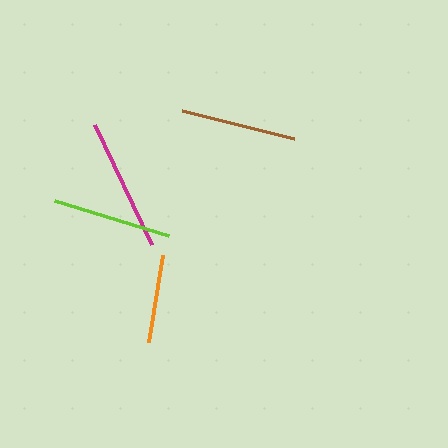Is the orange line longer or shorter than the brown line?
The brown line is longer than the orange line.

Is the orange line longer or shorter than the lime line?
The lime line is longer than the orange line.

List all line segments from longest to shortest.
From longest to shortest: magenta, lime, brown, orange.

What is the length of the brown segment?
The brown segment is approximately 115 pixels long.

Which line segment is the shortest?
The orange line is the shortest at approximately 88 pixels.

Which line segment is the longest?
The magenta line is the longest at approximately 133 pixels.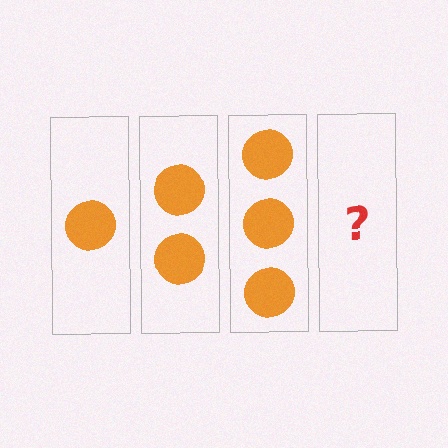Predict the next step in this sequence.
The next step is 4 circles.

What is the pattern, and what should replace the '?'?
The pattern is that each step adds one more circle. The '?' should be 4 circles.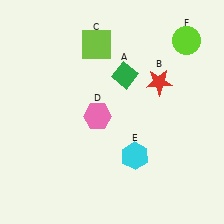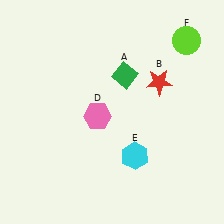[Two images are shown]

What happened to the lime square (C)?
The lime square (C) was removed in Image 2. It was in the top-left area of Image 1.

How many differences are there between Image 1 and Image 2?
There is 1 difference between the two images.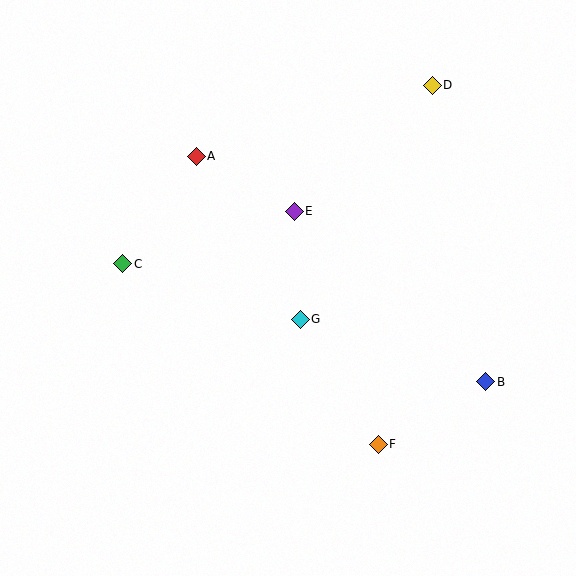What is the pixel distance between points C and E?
The distance between C and E is 179 pixels.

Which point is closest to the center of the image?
Point G at (300, 319) is closest to the center.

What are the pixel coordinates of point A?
Point A is at (196, 156).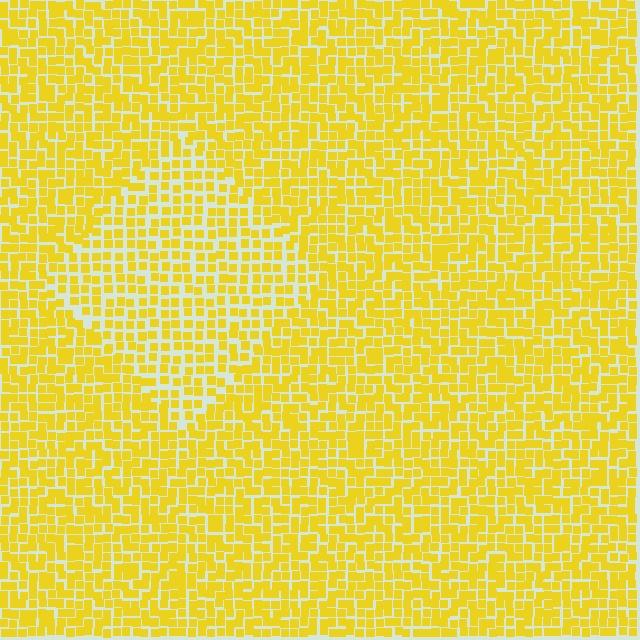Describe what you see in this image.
The image contains small yellow elements arranged at two different densities. A diamond-shaped region is visible where the elements are less densely packed than the surrounding area.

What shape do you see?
I see a diamond.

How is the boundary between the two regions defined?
The boundary is defined by a change in element density (approximately 1.5x ratio). All elements are the same color, size, and shape.